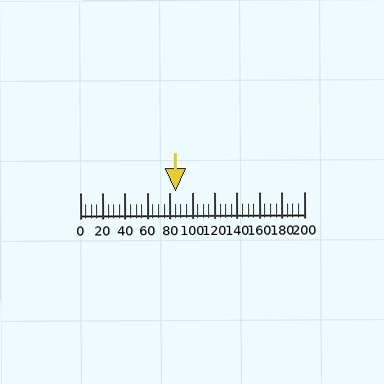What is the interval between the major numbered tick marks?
The major tick marks are spaced 20 units apart.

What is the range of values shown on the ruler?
The ruler shows values from 0 to 200.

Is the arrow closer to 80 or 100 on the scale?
The arrow is closer to 80.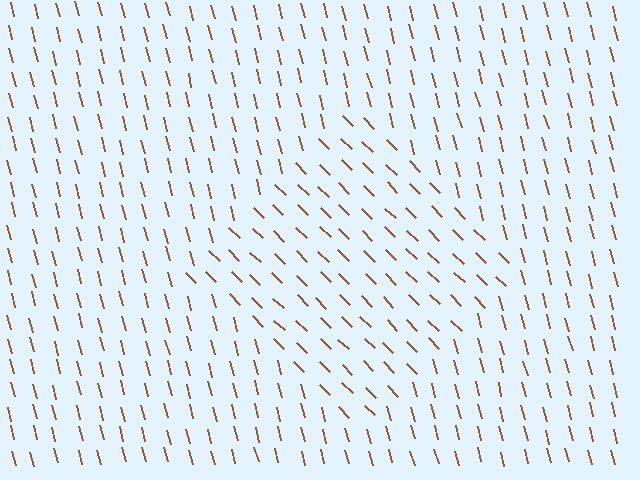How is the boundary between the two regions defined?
The boundary is defined purely by a change in line orientation (approximately 31 degrees difference). All lines are the same color and thickness.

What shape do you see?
I see a diamond.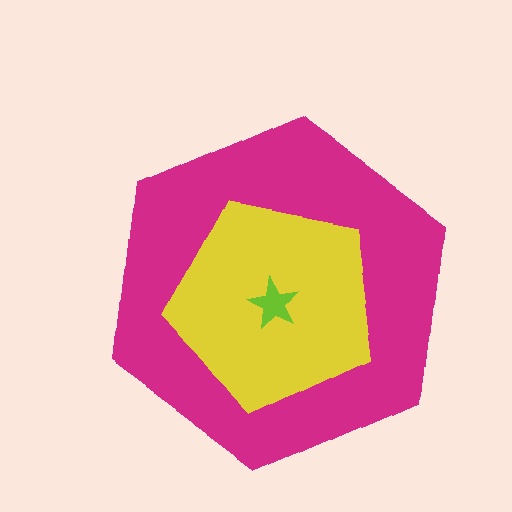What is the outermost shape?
The magenta hexagon.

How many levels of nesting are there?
3.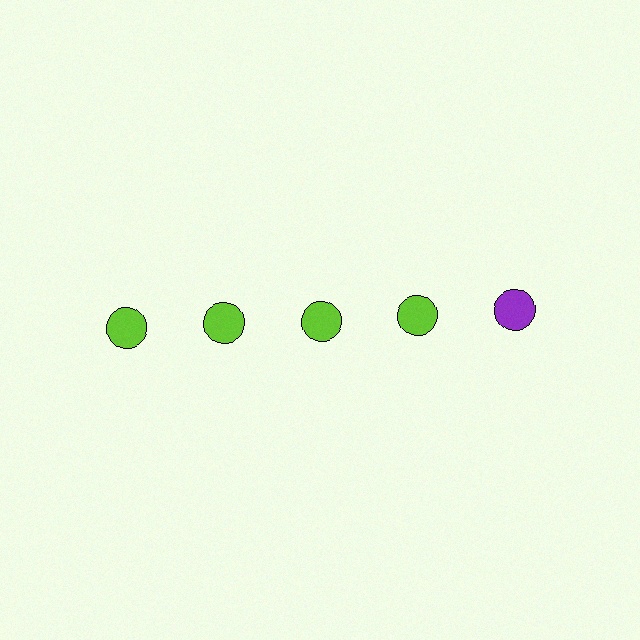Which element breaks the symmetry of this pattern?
The purple circle in the top row, rightmost column breaks the symmetry. All other shapes are lime circles.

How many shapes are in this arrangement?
There are 5 shapes arranged in a grid pattern.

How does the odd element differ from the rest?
It has a different color: purple instead of lime.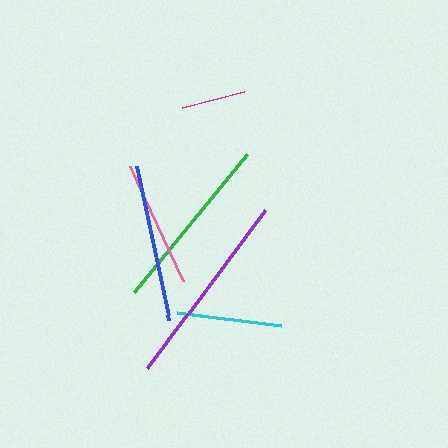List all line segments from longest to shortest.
From longest to shortest: purple, green, blue, pink, cyan, magenta.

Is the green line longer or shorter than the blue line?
The green line is longer than the blue line.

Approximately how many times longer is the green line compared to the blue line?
The green line is approximately 1.1 times the length of the blue line.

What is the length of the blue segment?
The blue segment is approximately 158 pixels long.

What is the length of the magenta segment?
The magenta segment is approximately 65 pixels long.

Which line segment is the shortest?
The magenta line is the shortest at approximately 65 pixels.